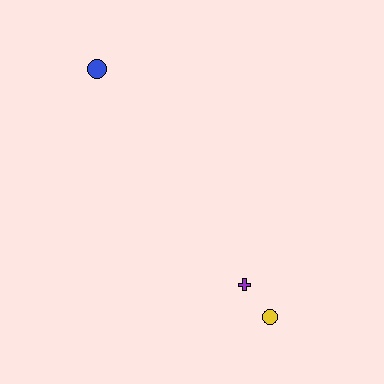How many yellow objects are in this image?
There is 1 yellow object.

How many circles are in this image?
There are 2 circles.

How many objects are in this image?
There are 3 objects.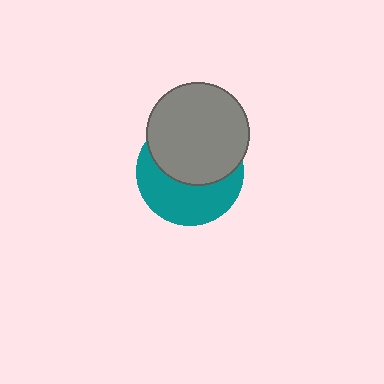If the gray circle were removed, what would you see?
You would see the complete teal circle.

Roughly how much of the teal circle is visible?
About half of it is visible (roughly 48%).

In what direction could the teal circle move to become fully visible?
The teal circle could move down. That would shift it out from behind the gray circle entirely.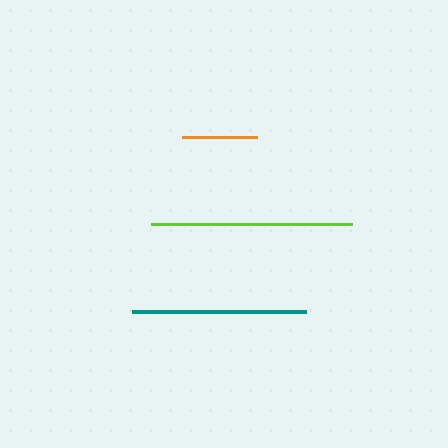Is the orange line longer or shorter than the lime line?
The lime line is longer than the orange line.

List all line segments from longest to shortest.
From longest to shortest: lime, teal, orange.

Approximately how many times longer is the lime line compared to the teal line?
The lime line is approximately 1.2 times the length of the teal line.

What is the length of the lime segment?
The lime segment is approximately 201 pixels long.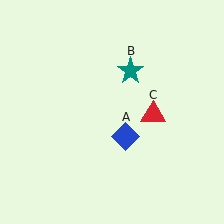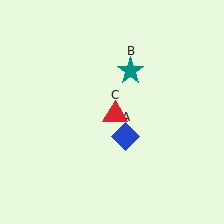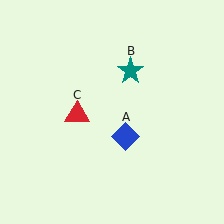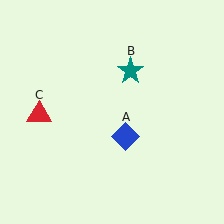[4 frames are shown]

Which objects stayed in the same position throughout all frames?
Blue diamond (object A) and teal star (object B) remained stationary.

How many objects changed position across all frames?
1 object changed position: red triangle (object C).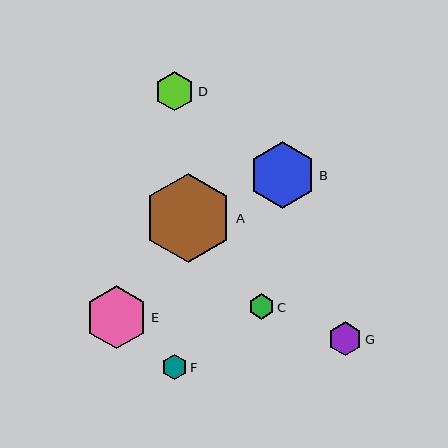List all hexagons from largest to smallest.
From largest to smallest: A, B, E, D, G, C, F.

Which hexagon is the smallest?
Hexagon F is the smallest with a size of approximately 25 pixels.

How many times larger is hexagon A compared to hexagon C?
Hexagon A is approximately 3.5 times the size of hexagon C.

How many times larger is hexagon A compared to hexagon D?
Hexagon A is approximately 2.3 times the size of hexagon D.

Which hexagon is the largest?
Hexagon A is the largest with a size of approximately 89 pixels.